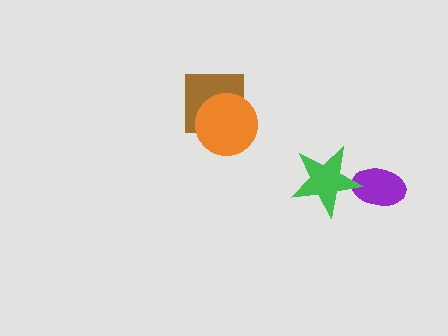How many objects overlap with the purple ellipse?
1 object overlaps with the purple ellipse.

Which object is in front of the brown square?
The orange circle is in front of the brown square.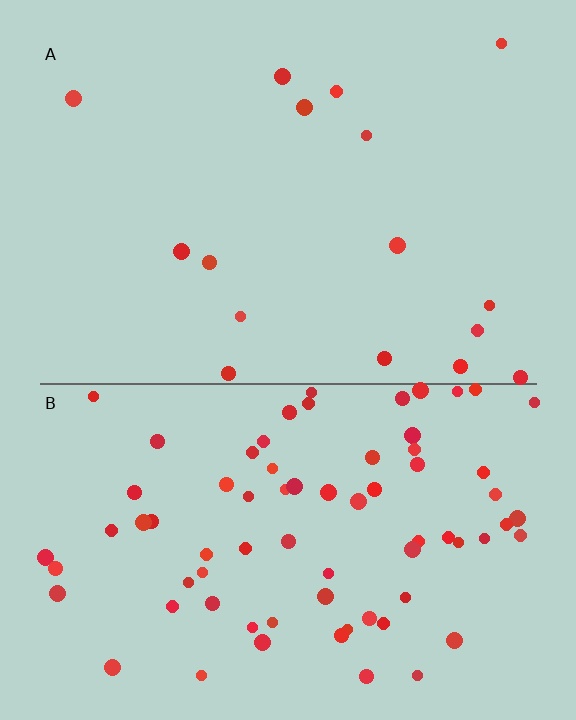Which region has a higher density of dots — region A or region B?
B (the bottom).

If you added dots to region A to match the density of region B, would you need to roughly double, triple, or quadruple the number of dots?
Approximately quadruple.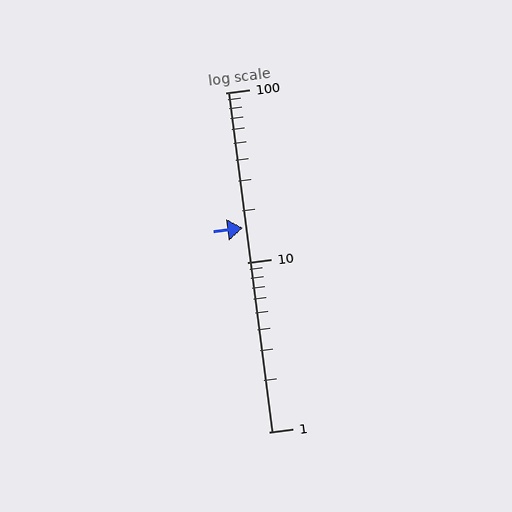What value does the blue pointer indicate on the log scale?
The pointer indicates approximately 16.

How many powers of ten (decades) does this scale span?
The scale spans 2 decades, from 1 to 100.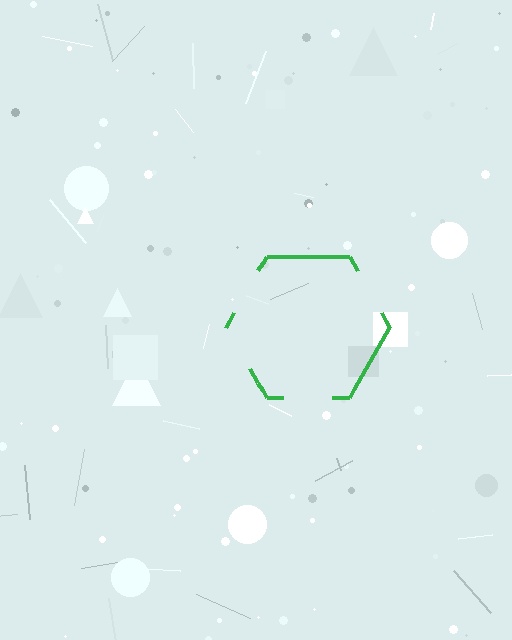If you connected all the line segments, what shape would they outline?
They would outline a hexagon.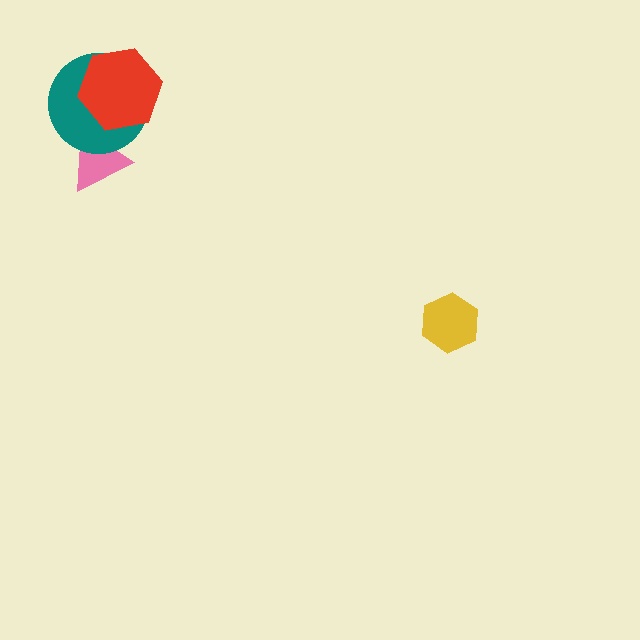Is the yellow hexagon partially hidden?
No, no other shape covers it.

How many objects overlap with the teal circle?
2 objects overlap with the teal circle.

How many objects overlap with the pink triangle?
1 object overlaps with the pink triangle.